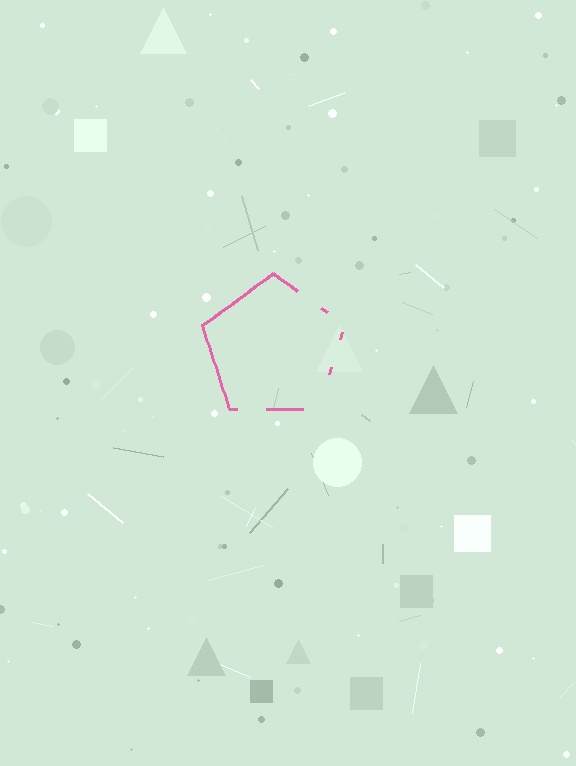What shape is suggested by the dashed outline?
The dashed outline suggests a pentagon.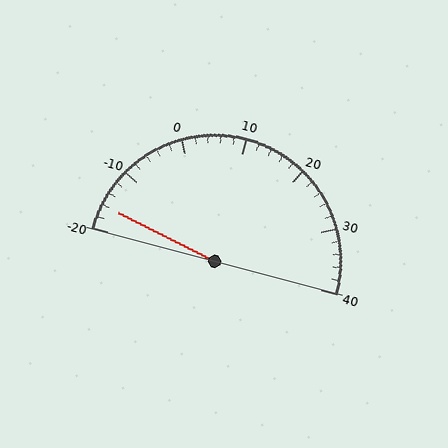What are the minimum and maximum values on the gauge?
The gauge ranges from -20 to 40.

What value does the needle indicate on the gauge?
The needle indicates approximately -16.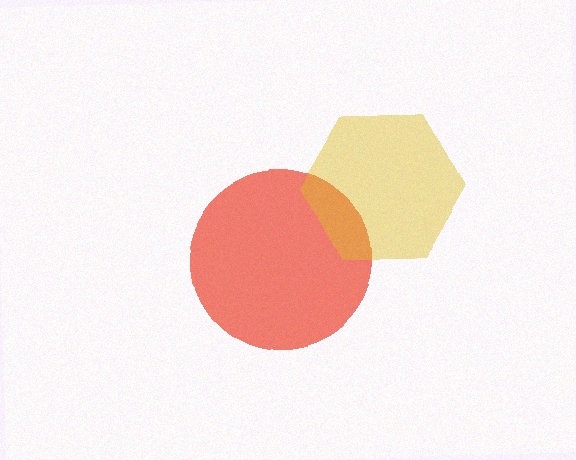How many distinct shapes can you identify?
There are 2 distinct shapes: a red circle, a yellow hexagon.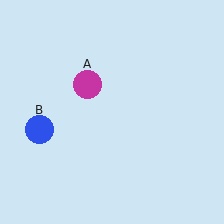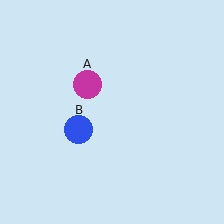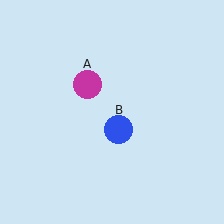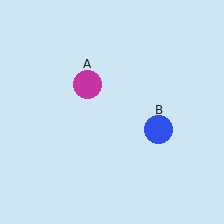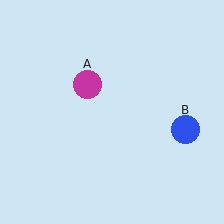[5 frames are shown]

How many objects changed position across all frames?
1 object changed position: blue circle (object B).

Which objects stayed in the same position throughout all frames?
Magenta circle (object A) remained stationary.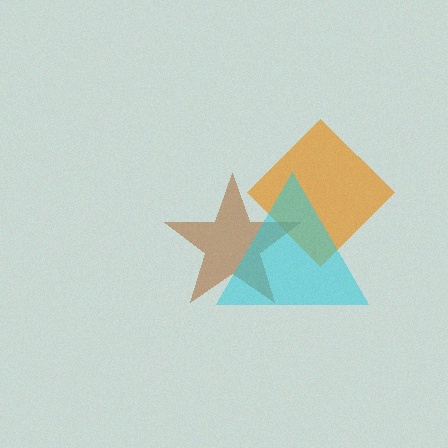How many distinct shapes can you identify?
There are 3 distinct shapes: an orange diamond, a brown star, a cyan triangle.